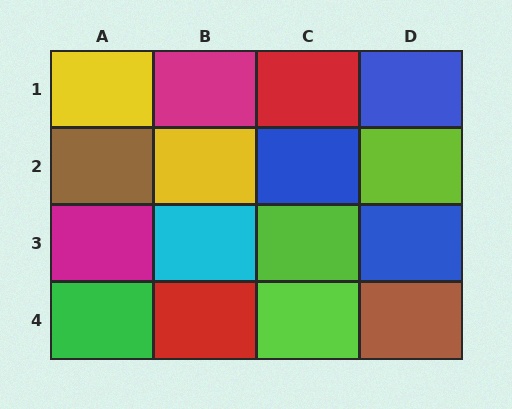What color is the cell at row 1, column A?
Yellow.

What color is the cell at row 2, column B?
Yellow.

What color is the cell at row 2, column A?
Brown.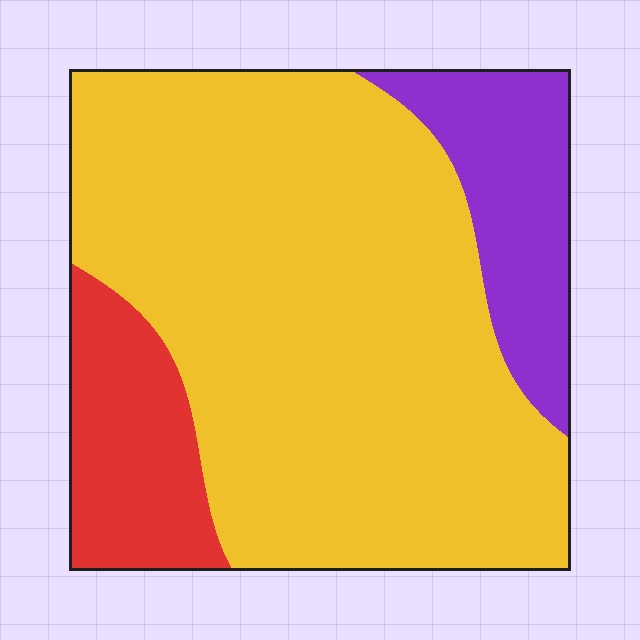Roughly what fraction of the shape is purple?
Purple takes up less than a quarter of the shape.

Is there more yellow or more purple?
Yellow.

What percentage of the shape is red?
Red takes up about one eighth (1/8) of the shape.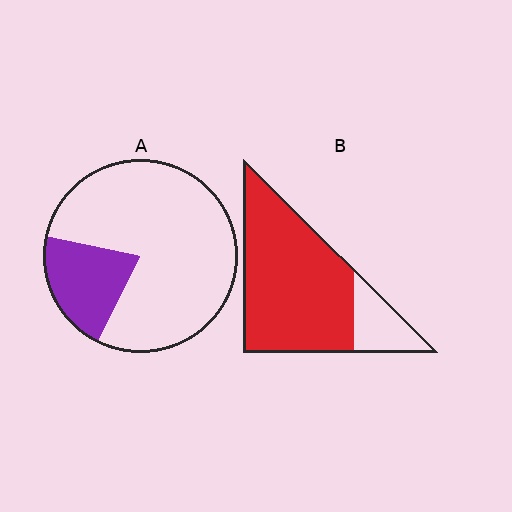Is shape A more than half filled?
No.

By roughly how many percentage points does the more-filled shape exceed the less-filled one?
By roughly 60 percentage points (B over A).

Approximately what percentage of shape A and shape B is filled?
A is approximately 20% and B is approximately 80%.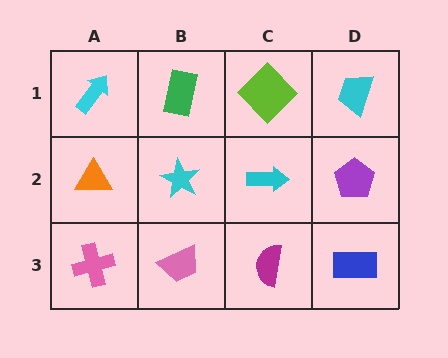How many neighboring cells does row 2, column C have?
4.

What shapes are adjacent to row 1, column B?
A cyan star (row 2, column B), a cyan arrow (row 1, column A), a lime diamond (row 1, column C).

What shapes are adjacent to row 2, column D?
A cyan trapezoid (row 1, column D), a blue rectangle (row 3, column D), a cyan arrow (row 2, column C).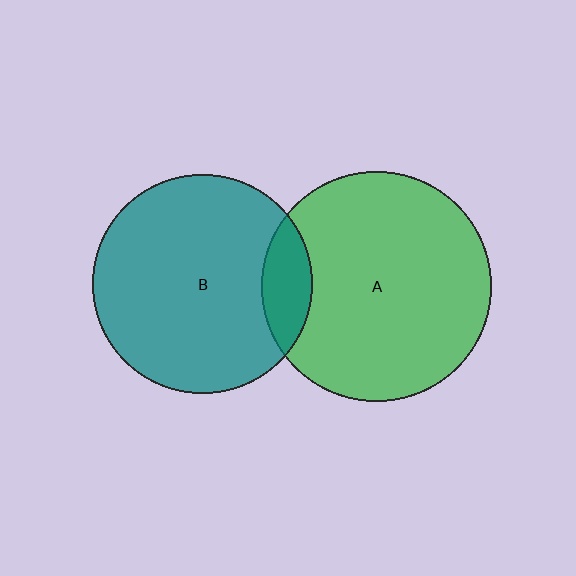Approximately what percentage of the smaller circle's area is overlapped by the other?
Approximately 15%.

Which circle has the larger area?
Circle A (green).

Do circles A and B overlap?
Yes.